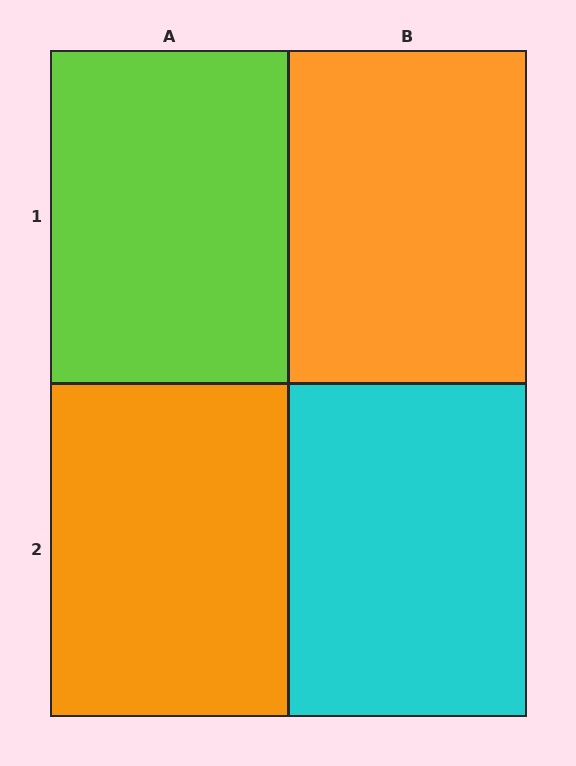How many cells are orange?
2 cells are orange.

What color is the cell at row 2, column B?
Cyan.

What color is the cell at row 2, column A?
Orange.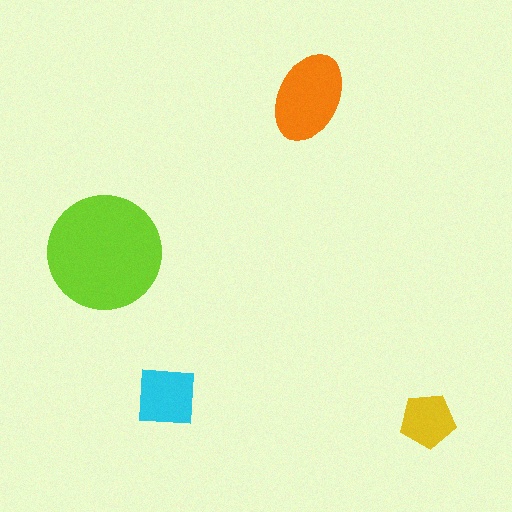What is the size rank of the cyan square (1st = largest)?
3rd.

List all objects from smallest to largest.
The yellow pentagon, the cyan square, the orange ellipse, the lime circle.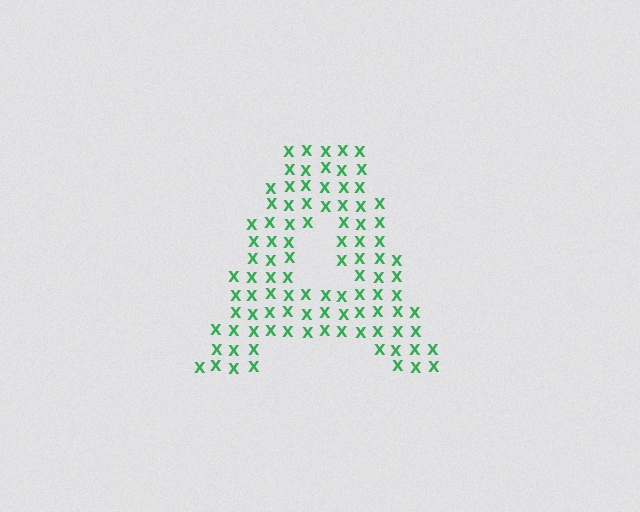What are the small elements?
The small elements are letter X's.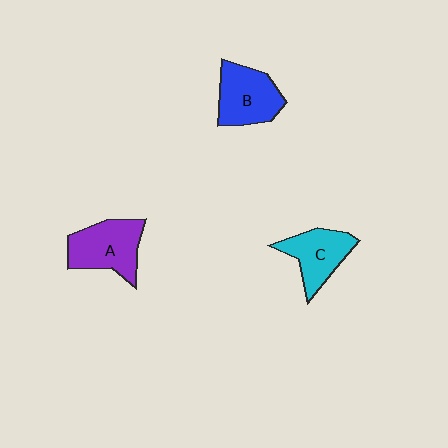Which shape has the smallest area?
Shape C (cyan).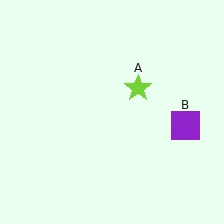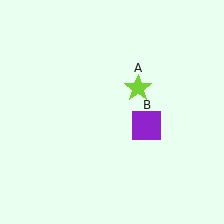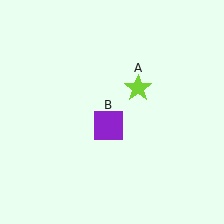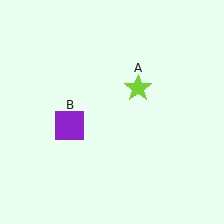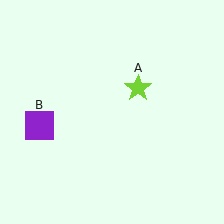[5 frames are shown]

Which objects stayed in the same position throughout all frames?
Lime star (object A) remained stationary.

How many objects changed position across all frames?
1 object changed position: purple square (object B).